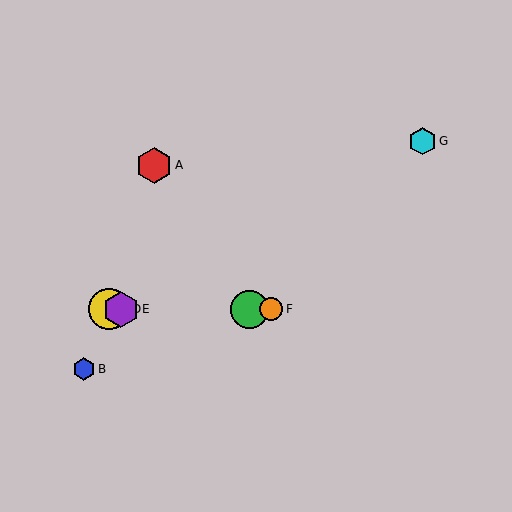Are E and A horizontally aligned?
No, E is at y≈309 and A is at y≈165.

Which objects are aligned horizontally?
Objects C, D, E, F are aligned horizontally.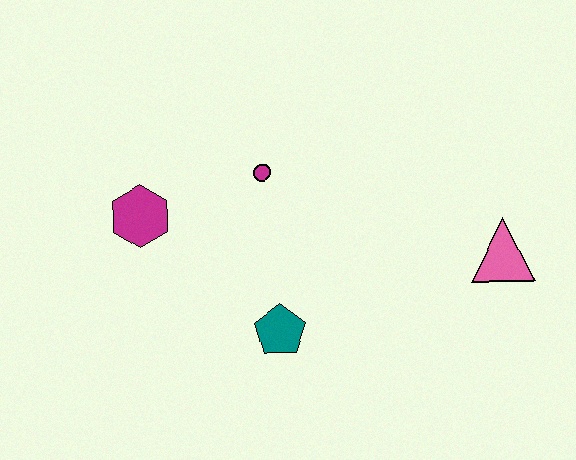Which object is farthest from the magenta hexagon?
The pink triangle is farthest from the magenta hexagon.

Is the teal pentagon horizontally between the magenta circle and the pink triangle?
Yes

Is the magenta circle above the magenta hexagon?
Yes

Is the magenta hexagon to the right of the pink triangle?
No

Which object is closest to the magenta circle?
The magenta hexagon is closest to the magenta circle.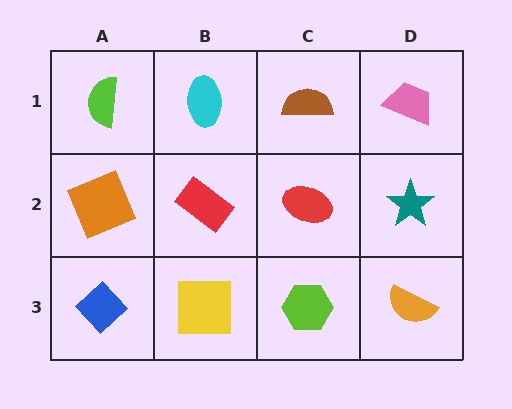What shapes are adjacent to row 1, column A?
An orange square (row 2, column A), a cyan ellipse (row 1, column B).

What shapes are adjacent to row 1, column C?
A red ellipse (row 2, column C), a cyan ellipse (row 1, column B), a pink trapezoid (row 1, column D).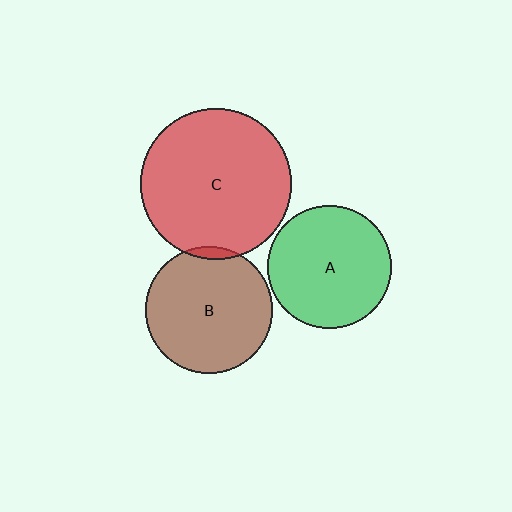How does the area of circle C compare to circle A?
Approximately 1.5 times.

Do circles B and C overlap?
Yes.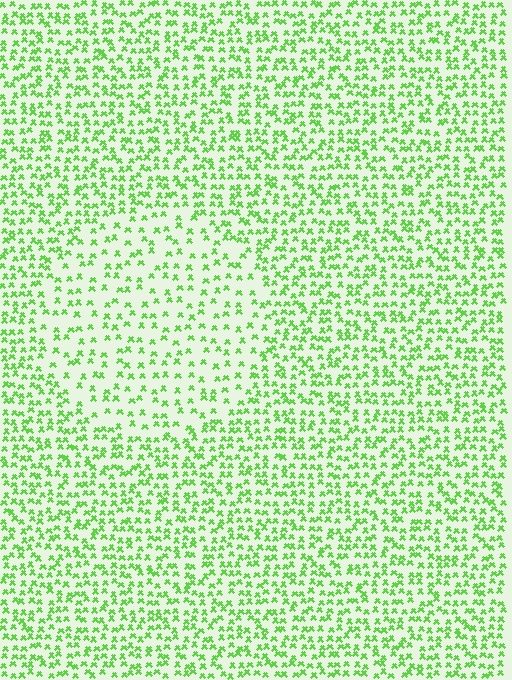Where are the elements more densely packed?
The elements are more densely packed outside the circle boundary.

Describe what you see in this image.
The image contains small lime elements arranged at two different densities. A circle-shaped region is visible where the elements are less densely packed than the surrounding area.